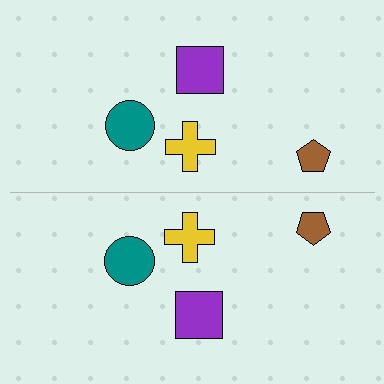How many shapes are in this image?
There are 8 shapes in this image.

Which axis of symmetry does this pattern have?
The pattern has a horizontal axis of symmetry running through the center of the image.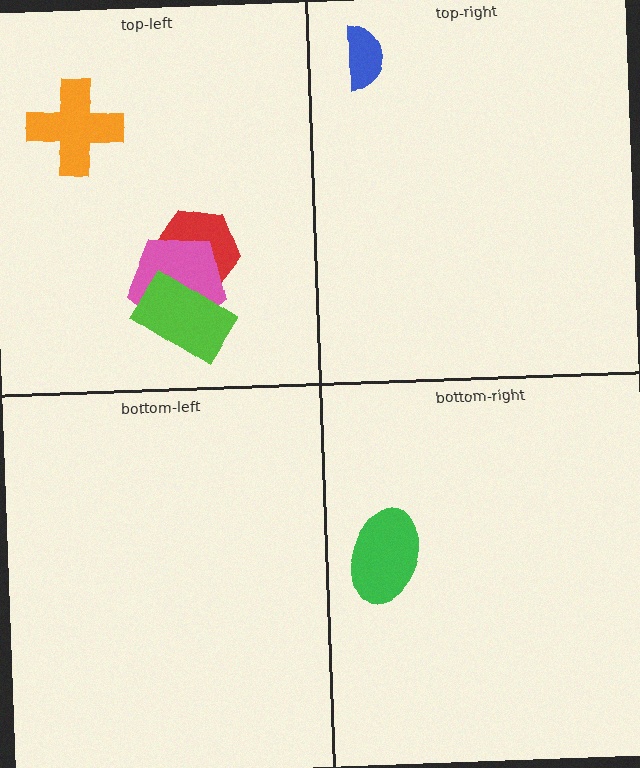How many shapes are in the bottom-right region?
1.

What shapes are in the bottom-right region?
The green ellipse.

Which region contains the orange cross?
The top-left region.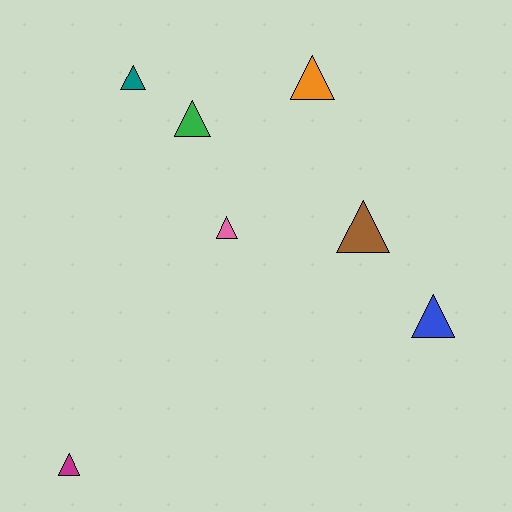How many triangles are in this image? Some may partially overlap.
There are 7 triangles.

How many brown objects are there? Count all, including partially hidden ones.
There is 1 brown object.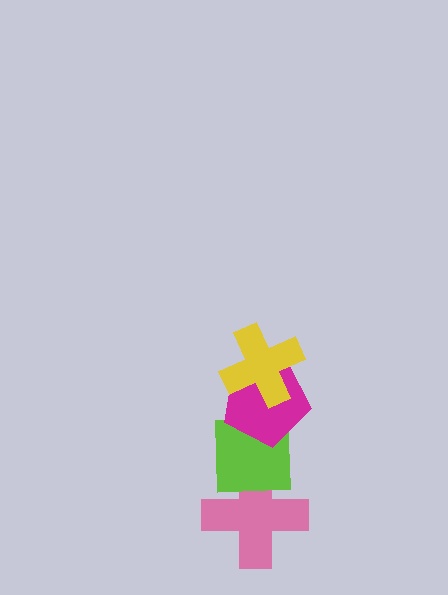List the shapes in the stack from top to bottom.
From top to bottom: the yellow cross, the magenta pentagon, the lime square, the pink cross.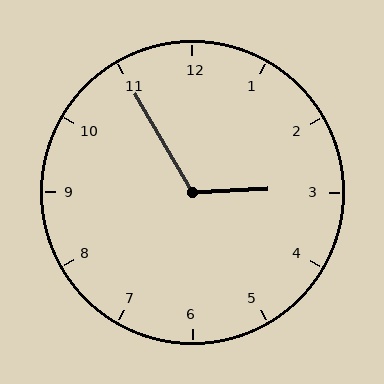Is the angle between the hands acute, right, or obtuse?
It is obtuse.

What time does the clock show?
2:55.